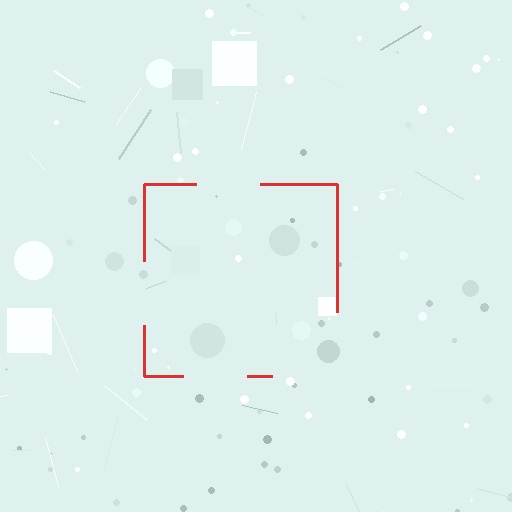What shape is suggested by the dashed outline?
The dashed outline suggests a square.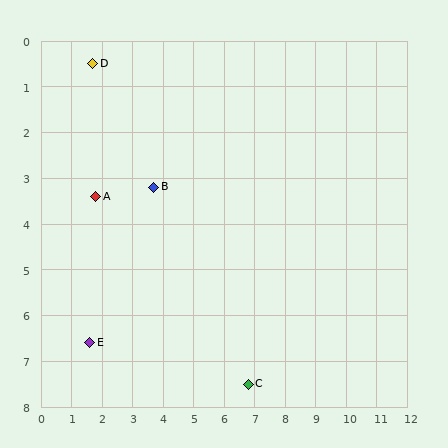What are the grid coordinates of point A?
Point A is at approximately (1.8, 3.4).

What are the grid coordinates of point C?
Point C is at approximately (6.8, 7.5).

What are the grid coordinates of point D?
Point D is at approximately (1.7, 0.5).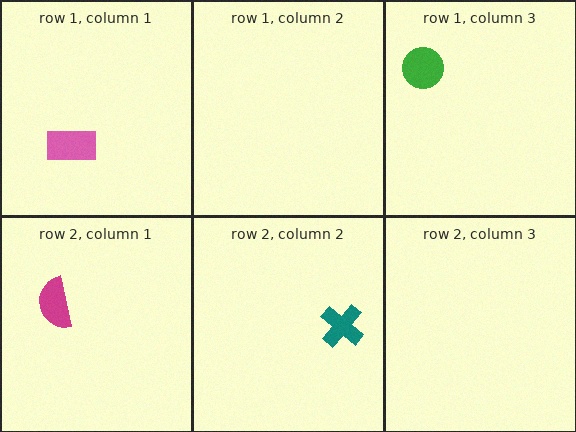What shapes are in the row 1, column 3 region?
The green circle.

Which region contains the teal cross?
The row 2, column 2 region.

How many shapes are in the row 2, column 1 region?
1.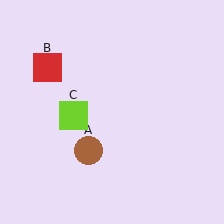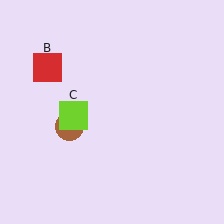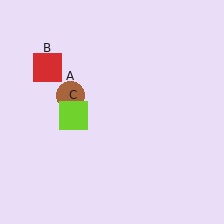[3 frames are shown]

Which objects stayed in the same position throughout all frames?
Red square (object B) and lime square (object C) remained stationary.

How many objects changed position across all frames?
1 object changed position: brown circle (object A).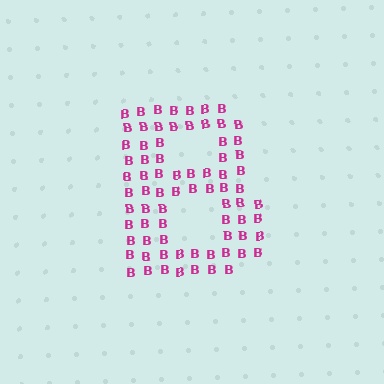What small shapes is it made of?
It is made of small letter B's.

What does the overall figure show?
The overall figure shows the letter B.